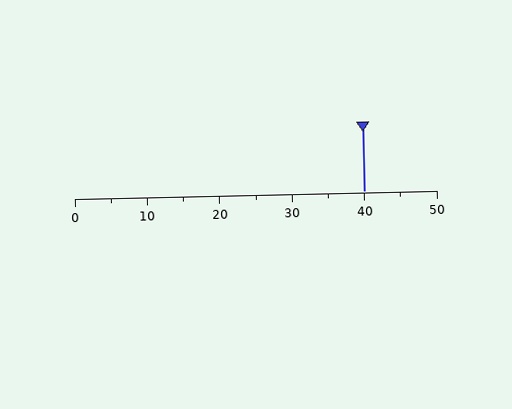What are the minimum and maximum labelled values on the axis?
The axis runs from 0 to 50.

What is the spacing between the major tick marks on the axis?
The major ticks are spaced 10 apart.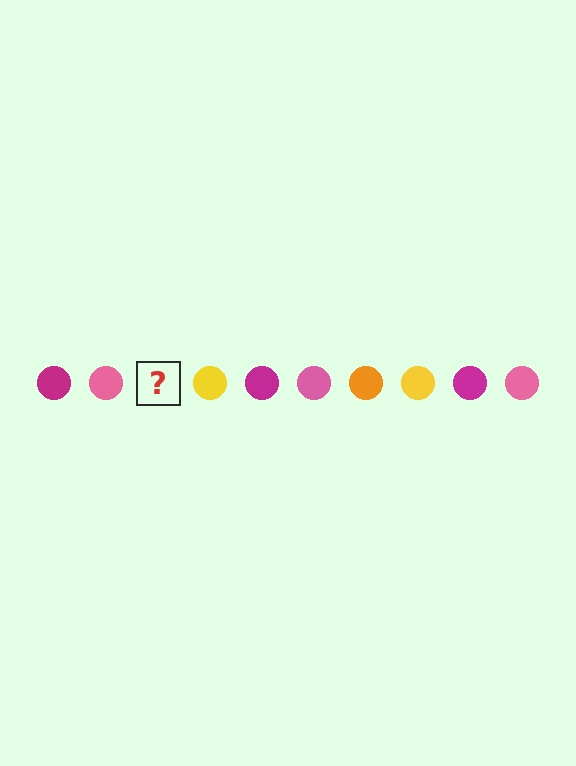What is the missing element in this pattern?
The missing element is an orange circle.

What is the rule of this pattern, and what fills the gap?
The rule is that the pattern cycles through magenta, pink, orange, yellow circles. The gap should be filled with an orange circle.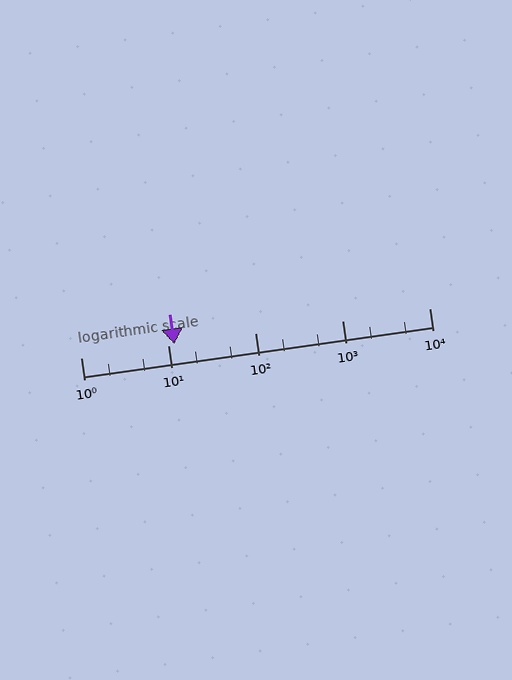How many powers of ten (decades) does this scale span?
The scale spans 4 decades, from 1 to 10000.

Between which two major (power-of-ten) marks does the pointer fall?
The pointer is between 10 and 100.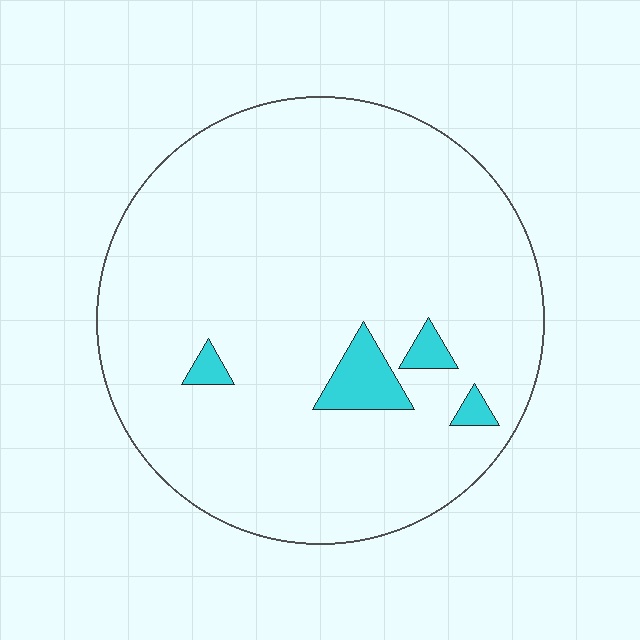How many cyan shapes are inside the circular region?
4.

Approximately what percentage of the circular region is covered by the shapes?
Approximately 5%.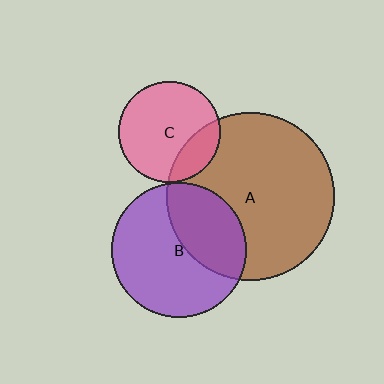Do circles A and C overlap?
Yes.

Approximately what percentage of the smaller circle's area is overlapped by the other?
Approximately 20%.